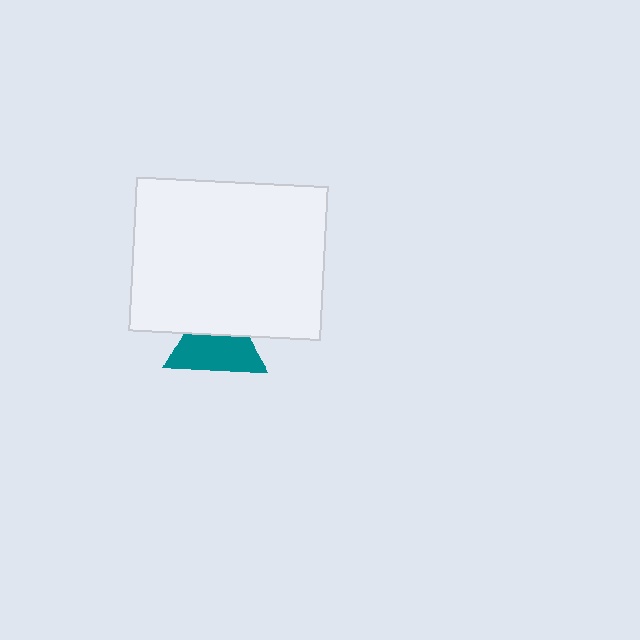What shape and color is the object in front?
The object in front is a white rectangle.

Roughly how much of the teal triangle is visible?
About half of it is visible (roughly 60%).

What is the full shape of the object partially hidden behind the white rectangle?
The partially hidden object is a teal triangle.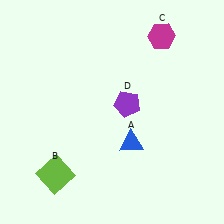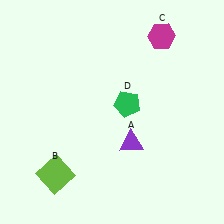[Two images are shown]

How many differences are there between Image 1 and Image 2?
There are 2 differences between the two images.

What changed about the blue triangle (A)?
In Image 1, A is blue. In Image 2, it changed to purple.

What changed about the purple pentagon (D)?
In Image 1, D is purple. In Image 2, it changed to green.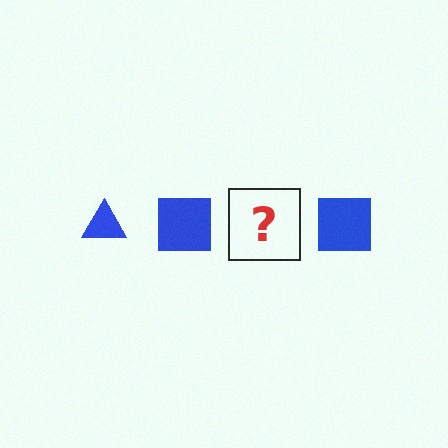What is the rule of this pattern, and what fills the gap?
The rule is that the pattern cycles through triangle, square shapes in blue. The gap should be filled with a blue triangle.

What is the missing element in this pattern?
The missing element is a blue triangle.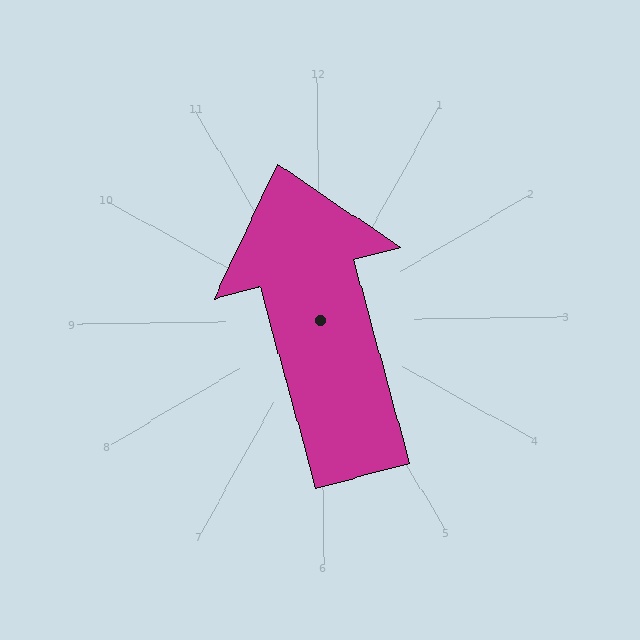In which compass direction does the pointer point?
North.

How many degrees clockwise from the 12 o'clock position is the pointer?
Approximately 346 degrees.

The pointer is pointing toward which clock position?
Roughly 12 o'clock.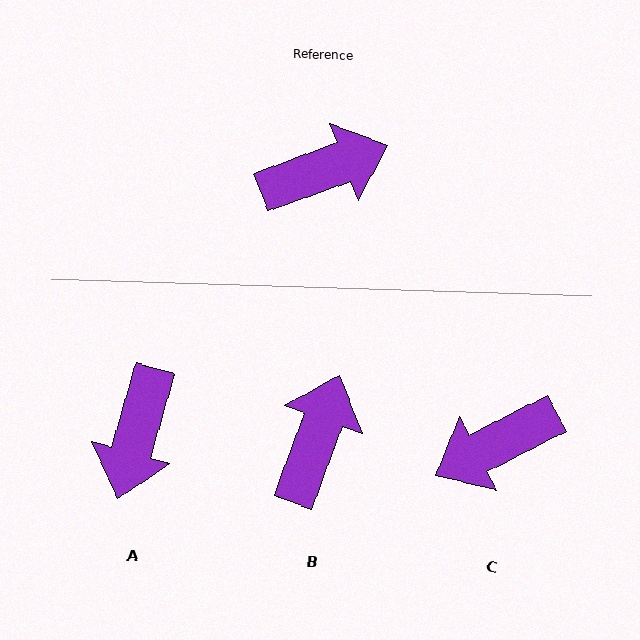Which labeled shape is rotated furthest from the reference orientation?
C, about 173 degrees away.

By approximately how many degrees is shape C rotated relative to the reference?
Approximately 173 degrees clockwise.